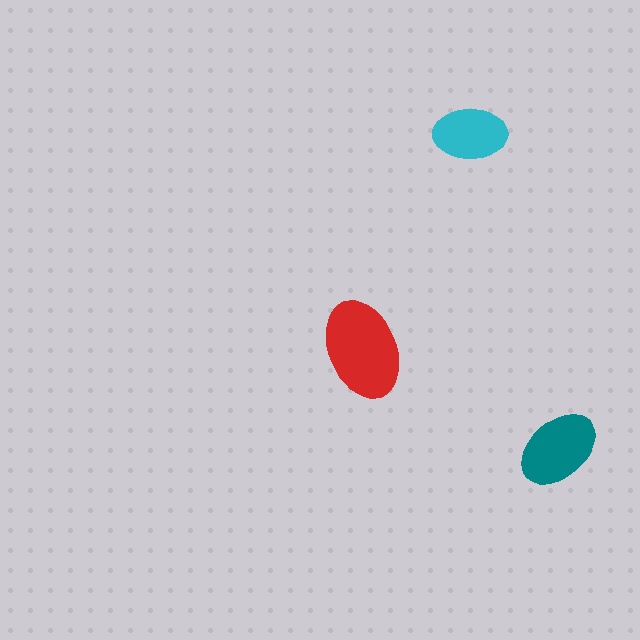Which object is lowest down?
The teal ellipse is bottommost.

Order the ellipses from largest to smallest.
the red one, the teal one, the cyan one.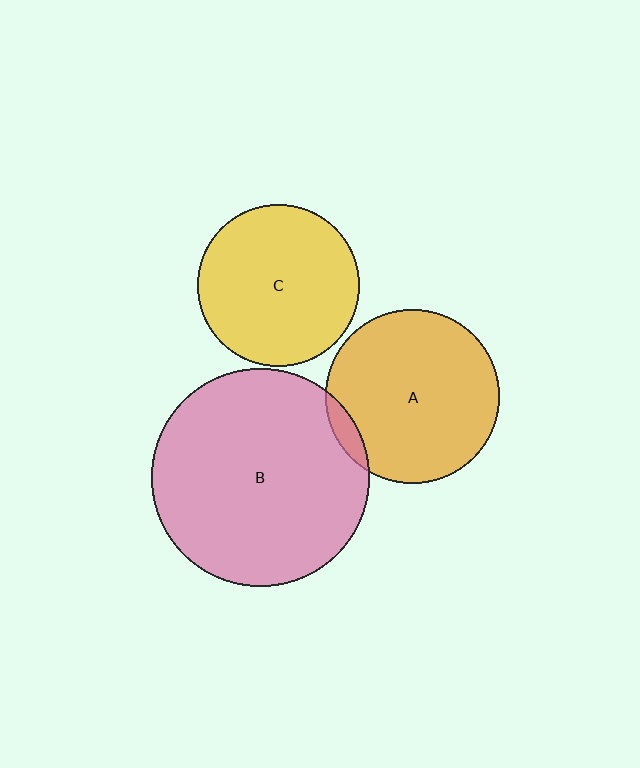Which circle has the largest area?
Circle B (pink).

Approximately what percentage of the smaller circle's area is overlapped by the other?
Approximately 5%.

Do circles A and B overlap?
Yes.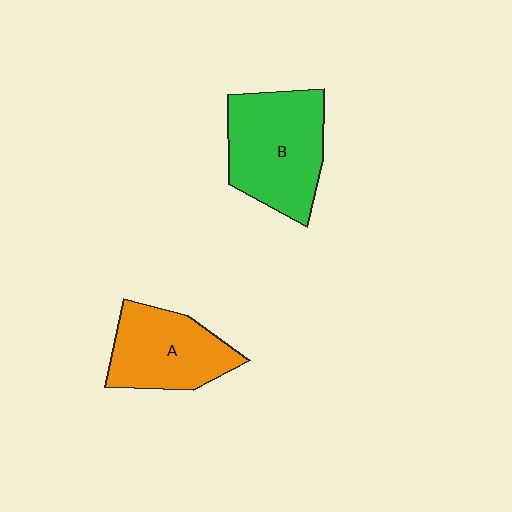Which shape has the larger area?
Shape B (green).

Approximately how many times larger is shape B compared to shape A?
Approximately 1.2 times.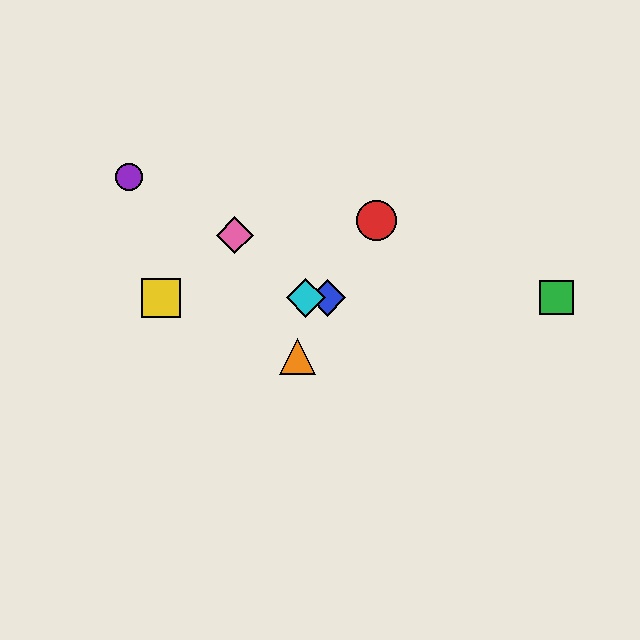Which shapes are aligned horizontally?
The blue diamond, the green square, the yellow square, the cyan diamond are aligned horizontally.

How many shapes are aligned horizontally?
4 shapes (the blue diamond, the green square, the yellow square, the cyan diamond) are aligned horizontally.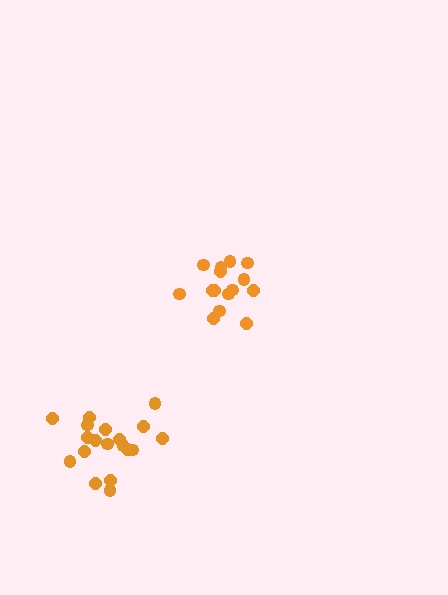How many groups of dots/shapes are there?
There are 2 groups.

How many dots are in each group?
Group 1: 15 dots, Group 2: 19 dots (34 total).